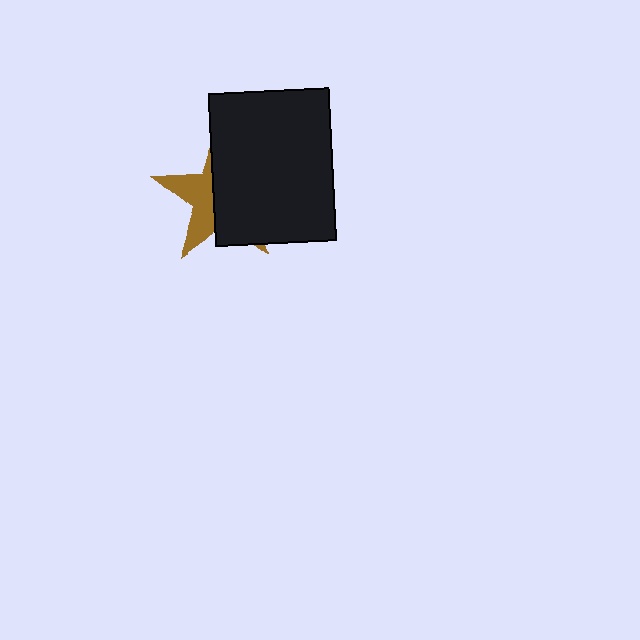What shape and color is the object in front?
The object in front is a black rectangle.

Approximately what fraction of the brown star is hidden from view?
Roughly 61% of the brown star is hidden behind the black rectangle.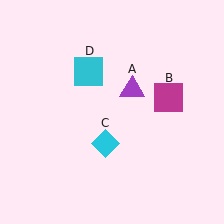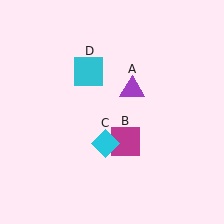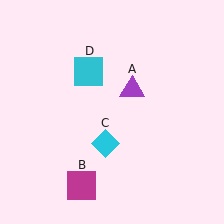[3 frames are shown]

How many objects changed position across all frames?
1 object changed position: magenta square (object B).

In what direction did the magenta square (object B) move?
The magenta square (object B) moved down and to the left.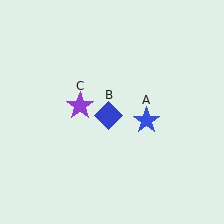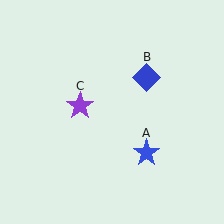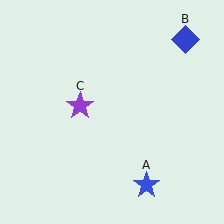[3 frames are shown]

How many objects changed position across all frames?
2 objects changed position: blue star (object A), blue diamond (object B).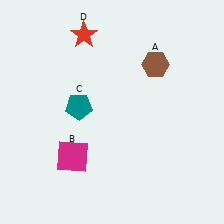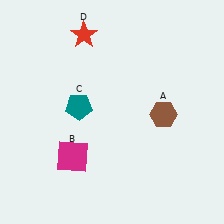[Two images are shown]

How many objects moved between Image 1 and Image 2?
1 object moved between the two images.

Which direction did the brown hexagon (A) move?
The brown hexagon (A) moved down.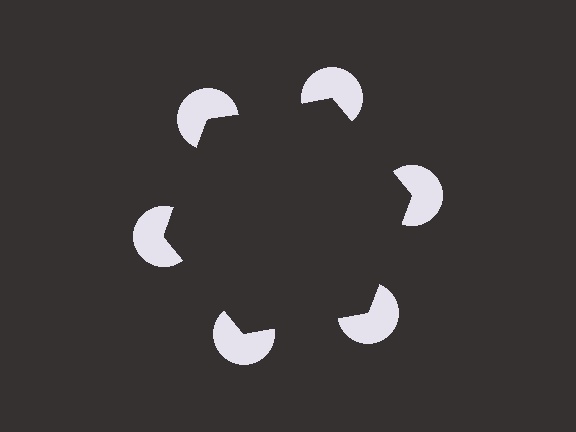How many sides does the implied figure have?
6 sides.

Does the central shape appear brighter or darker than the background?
It typically appears slightly darker than the background, even though no actual brightness change is drawn.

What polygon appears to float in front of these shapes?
An illusory hexagon — its edges are inferred from the aligned wedge cuts in the pac-man discs, not physically drawn.